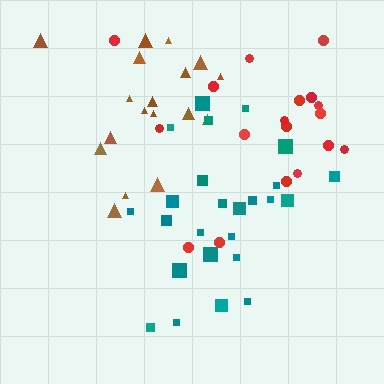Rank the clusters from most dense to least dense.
teal, brown, red.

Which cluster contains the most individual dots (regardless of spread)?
Teal (25).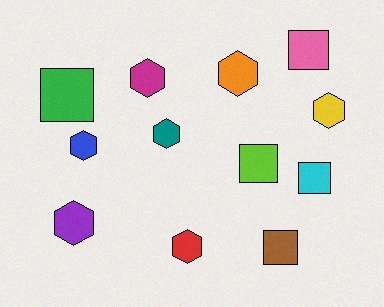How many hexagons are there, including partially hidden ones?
There are 7 hexagons.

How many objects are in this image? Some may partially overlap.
There are 12 objects.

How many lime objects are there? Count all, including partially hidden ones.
There is 1 lime object.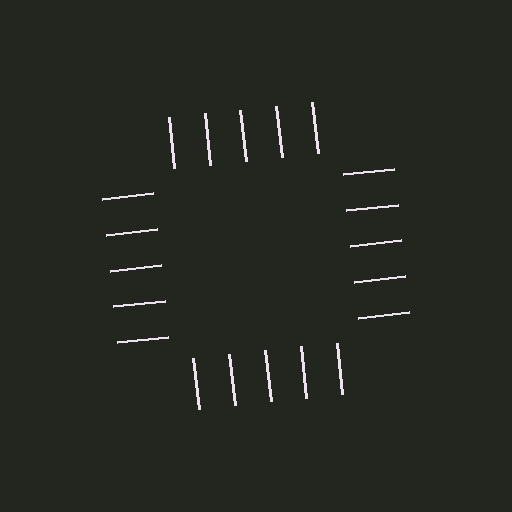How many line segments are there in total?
20 — 5 along each of the 4 edges.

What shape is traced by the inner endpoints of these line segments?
An illusory square — the line segments terminate on its edges but no continuous stroke is drawn.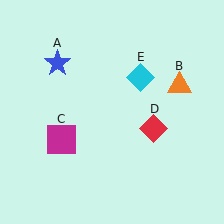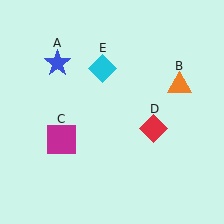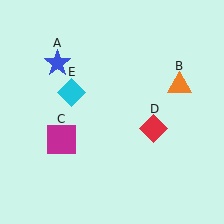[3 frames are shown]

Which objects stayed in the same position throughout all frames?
Blue star (object A) and orange triangle (object B) and magenta square (object C) and red diamond (object D) remained stationary.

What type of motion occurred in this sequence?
The cyan diamond (object E) rotated counterclockwise around the center of the scene.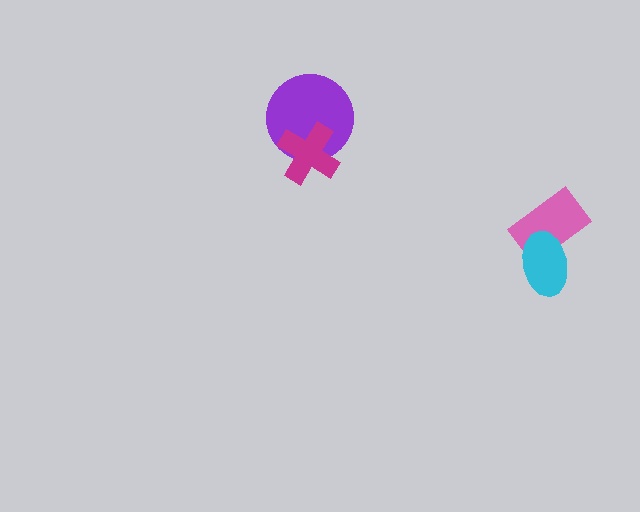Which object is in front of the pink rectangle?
The cyan ellipse is in front of the pink rectangle.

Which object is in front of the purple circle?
The magenta cross is in front of the purple circle.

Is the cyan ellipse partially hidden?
No, no other shape covers it.